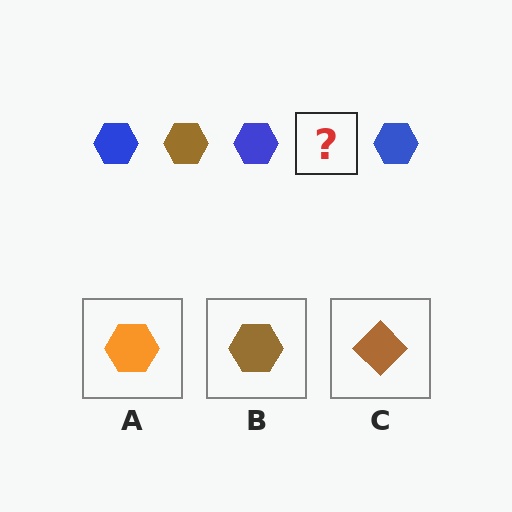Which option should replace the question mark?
Option B.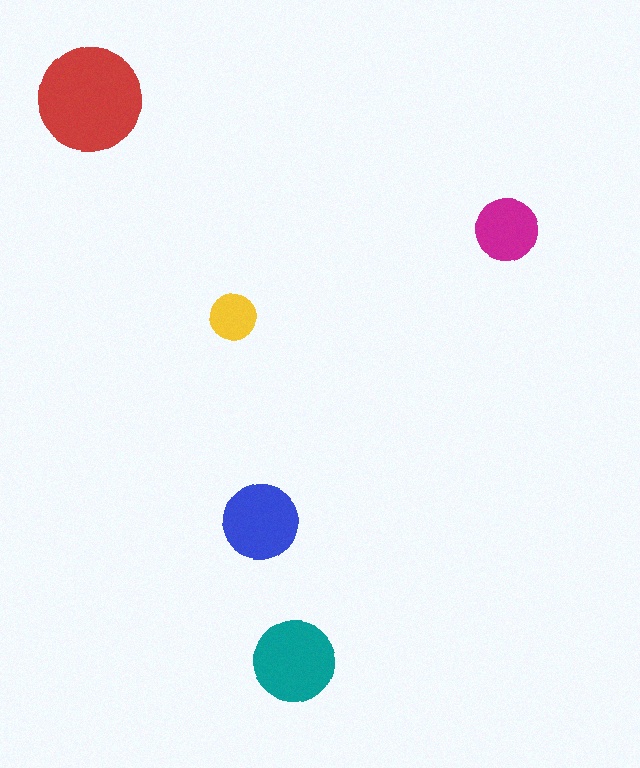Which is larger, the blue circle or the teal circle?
The teal one.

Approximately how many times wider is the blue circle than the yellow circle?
About 1.5 times wider.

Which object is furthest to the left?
The red circle is leftmost.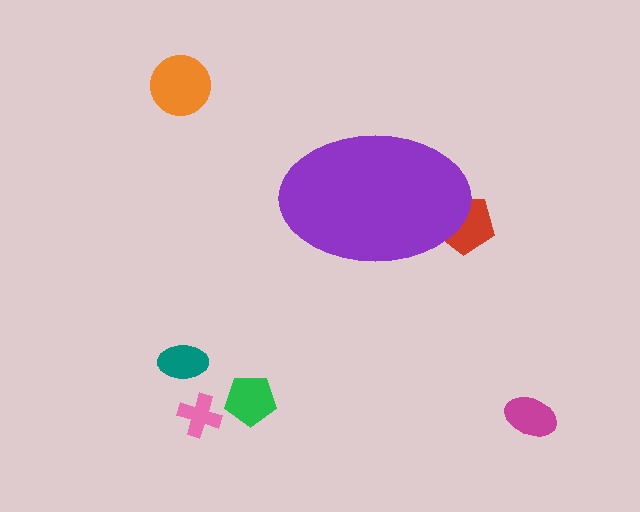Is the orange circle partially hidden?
No, the orange circle is fully visible.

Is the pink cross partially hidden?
No, the pink cross is fully visible.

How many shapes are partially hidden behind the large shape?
1 shape is partially hidden.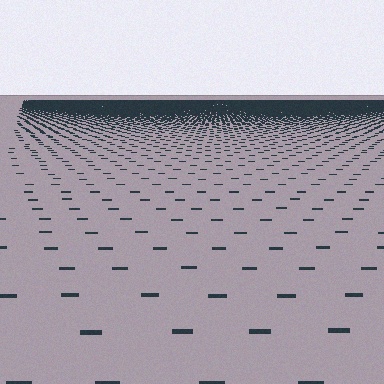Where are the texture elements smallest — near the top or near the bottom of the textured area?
Near the top.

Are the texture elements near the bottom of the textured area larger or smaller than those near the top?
Larger. Near the bottom, elements are closer to the viewer and appear at a bigger on-screen size.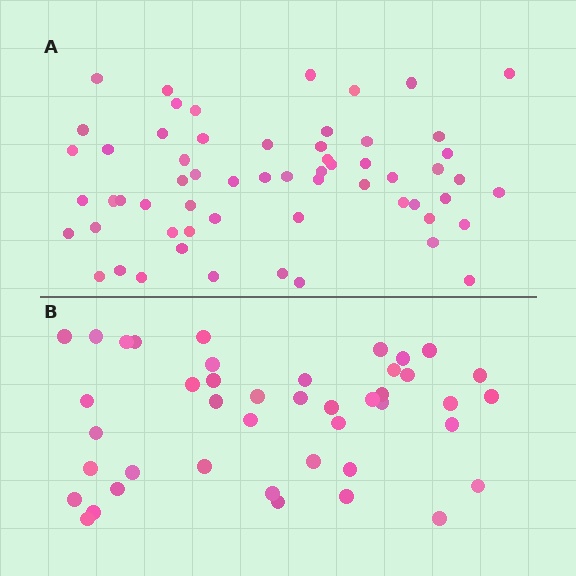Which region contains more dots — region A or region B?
Region A (the top region) has more dots.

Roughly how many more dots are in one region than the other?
Region A has approximately 15 more dots than region B.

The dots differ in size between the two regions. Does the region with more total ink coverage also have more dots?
No. Region B has more total ink coverage because its dots are larger, but region A actually contains more individual dots. Total area can be misleading — the number of items is what matters here.